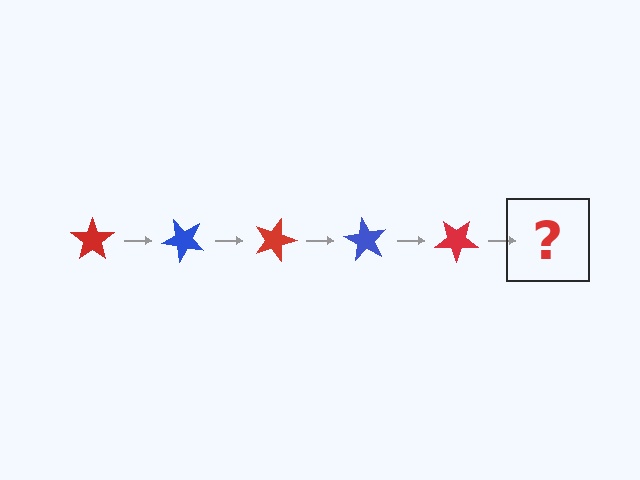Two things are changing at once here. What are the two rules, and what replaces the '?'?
The two rules are that it rotates 45 degrees each step and the color cycles through red and blue. The '?' should be a blue star, rotated 225 degrees from the start.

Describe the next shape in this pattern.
It should be a blue star, rotated 225 degrees from the start.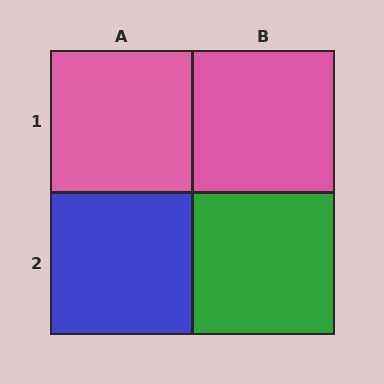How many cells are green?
1 cell is green.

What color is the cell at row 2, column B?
Green.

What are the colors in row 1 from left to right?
Pink, pink.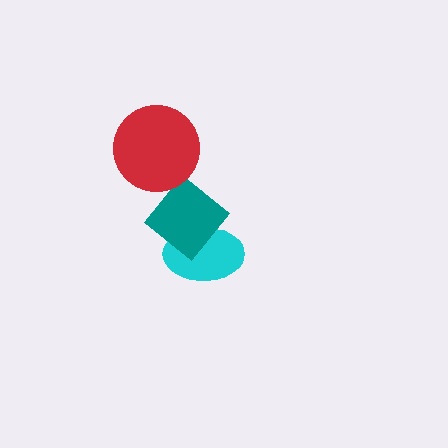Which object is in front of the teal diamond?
The red circle is in front of the teal diamond.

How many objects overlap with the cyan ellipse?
1 object overlaps with the cyan ellipse.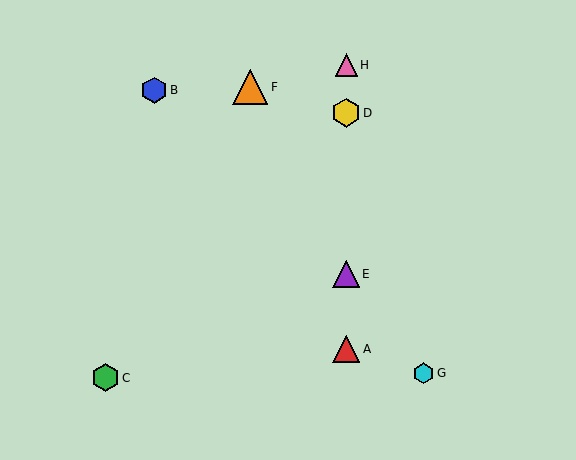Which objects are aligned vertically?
Objects A, D, E, H are aligned vertically.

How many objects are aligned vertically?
4 objects (A, D, E, H) are aligned vertically.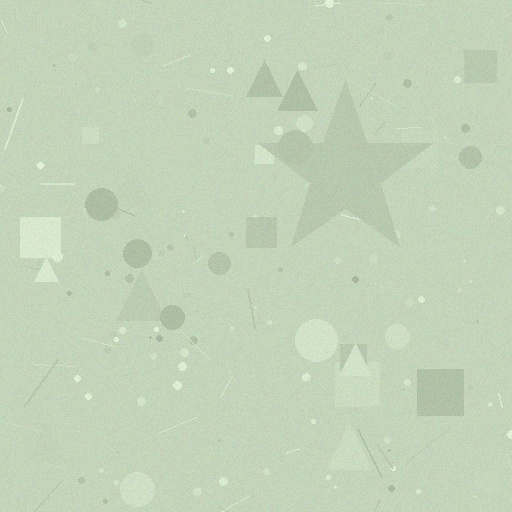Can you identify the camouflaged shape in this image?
The camouflaged shape is a star.